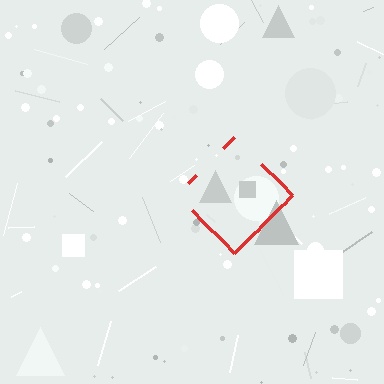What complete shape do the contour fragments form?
The contour fragments form a diamond.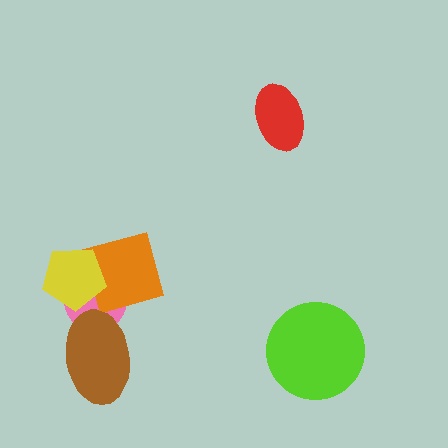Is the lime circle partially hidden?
No, no other shape covers it.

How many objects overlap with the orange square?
2 objects overlap with the orange square.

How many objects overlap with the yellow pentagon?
2 objects overlap with the yellow pentagon.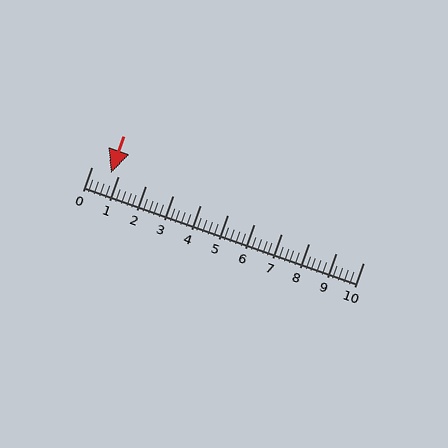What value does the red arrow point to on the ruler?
The red arrow points to approximately 0.7.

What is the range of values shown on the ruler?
The ruler shows values from 0 to 10.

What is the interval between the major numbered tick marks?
The major tick marks are spaced 1 units apart.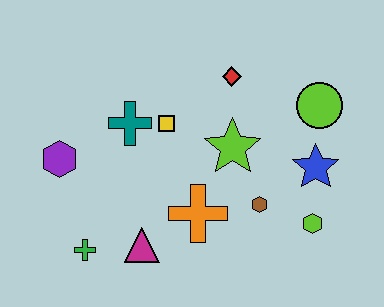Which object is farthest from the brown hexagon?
The purple hexagon is farthest from the brown hexagon.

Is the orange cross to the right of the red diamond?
No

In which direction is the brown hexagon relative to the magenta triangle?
The brown hexagon is to the right of the magenta triangle.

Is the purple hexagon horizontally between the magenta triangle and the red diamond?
No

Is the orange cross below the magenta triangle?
No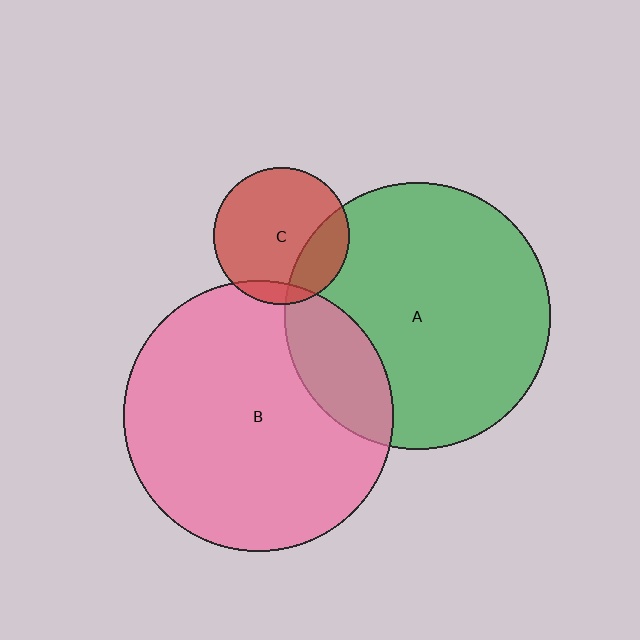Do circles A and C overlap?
Yes.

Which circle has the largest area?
Circle B (pink).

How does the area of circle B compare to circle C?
Approximately 3.9 times.